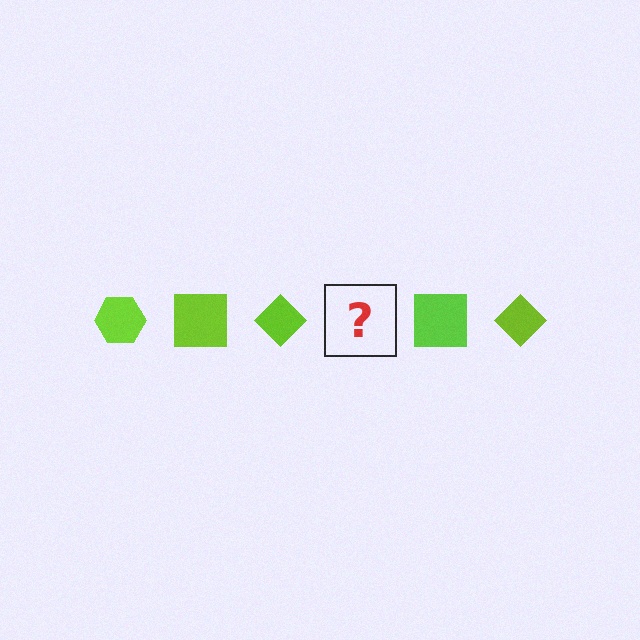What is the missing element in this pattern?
The missing element is a lime hexagon.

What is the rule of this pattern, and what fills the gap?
The rule is that the pattern cycles through hexagon, square, diamond shapes in lime. The gap should be filled with a lime hexagon.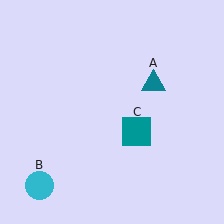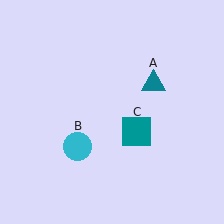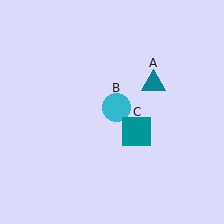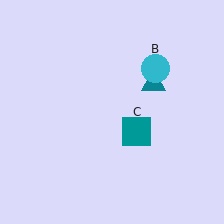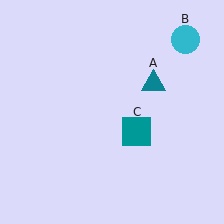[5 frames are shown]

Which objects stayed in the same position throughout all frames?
Teal triangle (object A) and teal square (object C) remained stationary.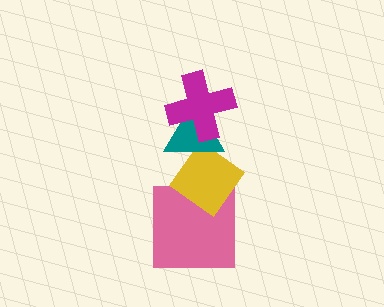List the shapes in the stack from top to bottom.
From top to bottom: the magenta cross, the teal triangle, the yellow diamond, the pink square.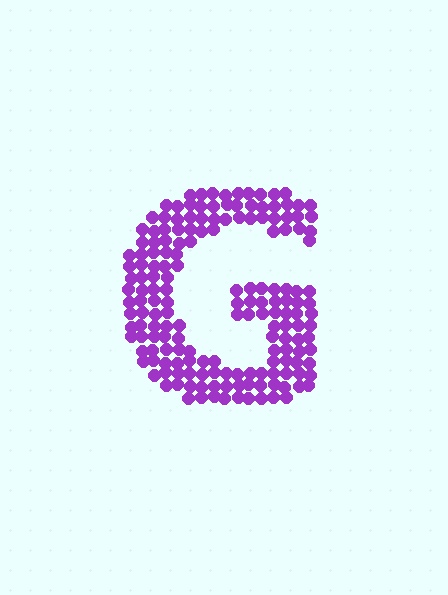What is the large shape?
The large shape is the letter G.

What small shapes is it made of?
It is made of small circles.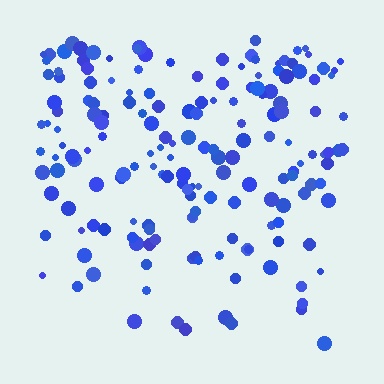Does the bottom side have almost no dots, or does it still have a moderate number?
Still a moderate number, just noticeably fewer than the top.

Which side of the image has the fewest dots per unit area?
The bottom.